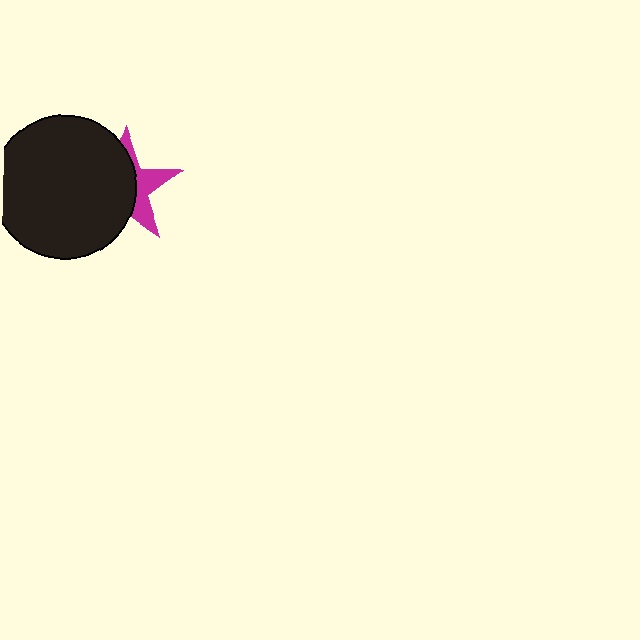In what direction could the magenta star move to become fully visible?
The magenta star could move right. That would shift it out from behind the black circle entirely.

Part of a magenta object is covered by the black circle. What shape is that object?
It is a star.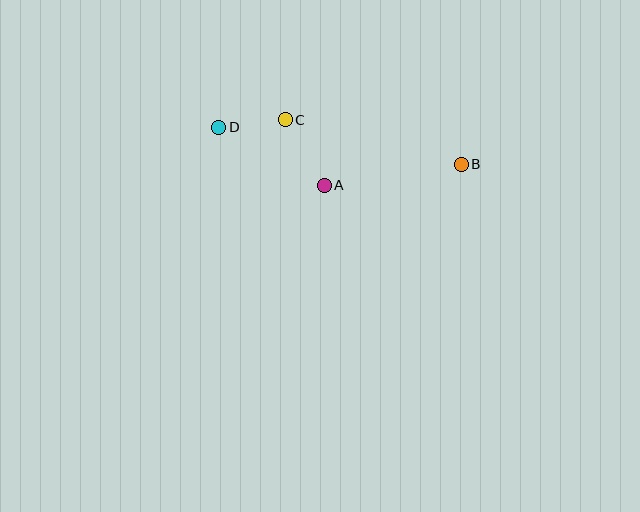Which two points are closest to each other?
Points C and D are closest to each other.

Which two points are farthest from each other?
Points B and D are farthest from each other.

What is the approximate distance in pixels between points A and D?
The distance between A and D is approximately 120 pixels.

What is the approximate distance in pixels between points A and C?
The distance between A and C is approximately 76 pixels.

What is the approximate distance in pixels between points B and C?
The distance between B and C is approximately 181 pixels.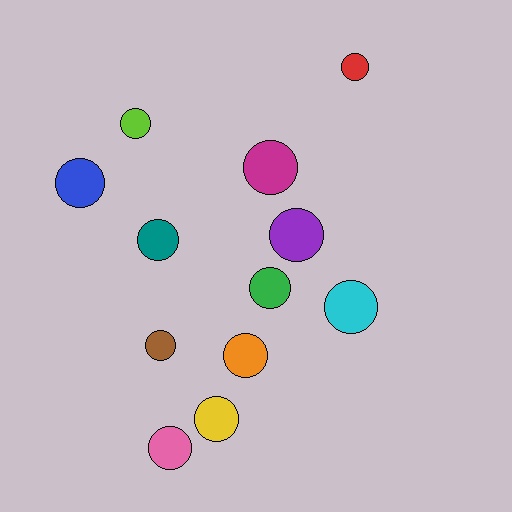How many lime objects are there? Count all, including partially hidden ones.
There is 1 lime object.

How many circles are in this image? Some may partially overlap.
There are 12 circles.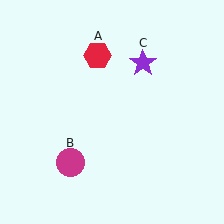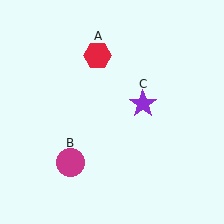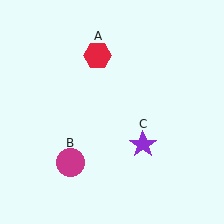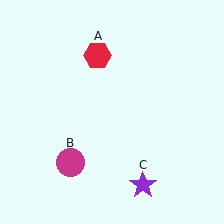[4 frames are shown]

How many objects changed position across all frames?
1 object changed position: purple star (object C).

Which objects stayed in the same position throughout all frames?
Red hexagon (object A) and magenta circle (object B) remained stationary.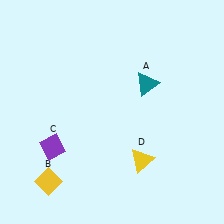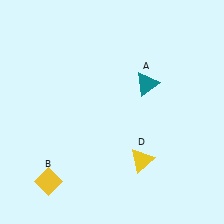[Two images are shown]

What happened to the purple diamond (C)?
The purple diamond (C) was removed in Image 2. It was in the bottom-left area of Image 1.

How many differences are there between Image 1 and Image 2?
There is 1 difference between the two images.